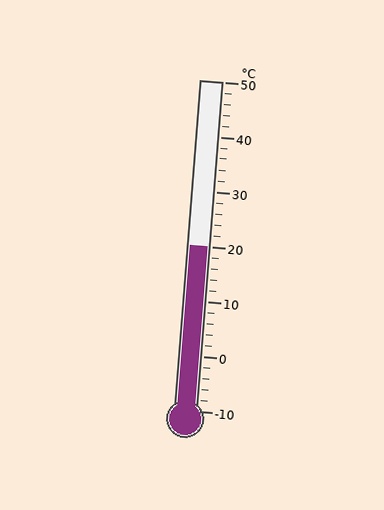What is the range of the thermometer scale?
The thermometer scale ranges from -10°C to 50°C.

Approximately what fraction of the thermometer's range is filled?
The thermometer is filled to approximately 50% of its range.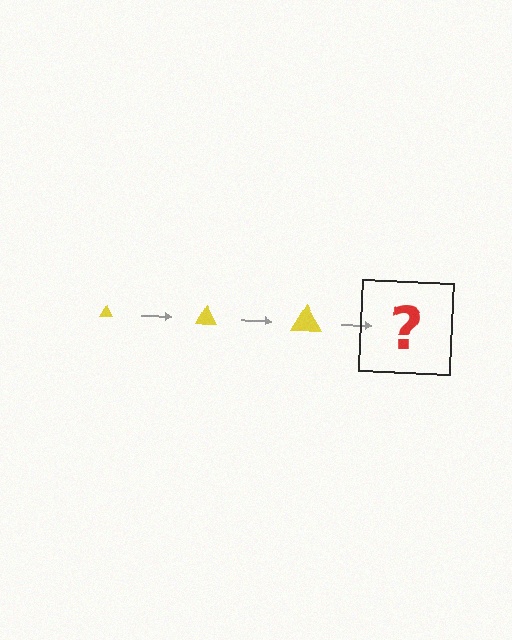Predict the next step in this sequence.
The next step is a yellow triangle, larger than the previous one.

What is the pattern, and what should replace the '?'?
The pattern is that the triangle gets progressively larger each step. The '?' should be a yellow triangle, larger than the previous one.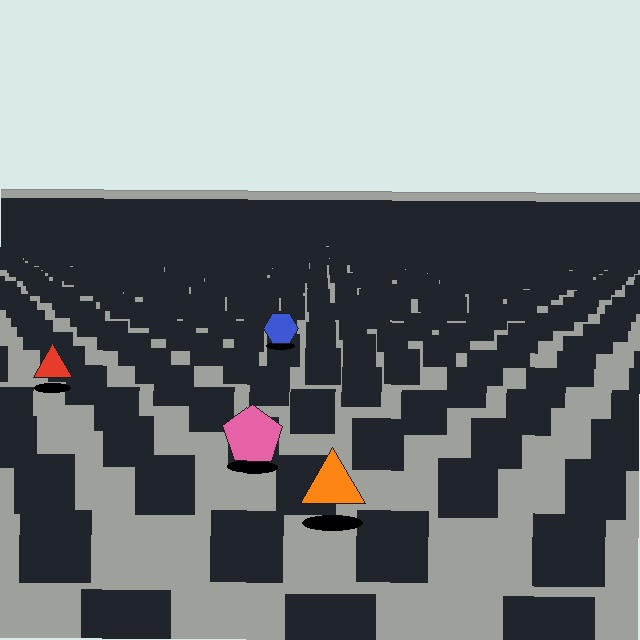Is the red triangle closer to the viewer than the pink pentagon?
No. The pink pentagon is closer — you can tell from the texture gradient: the ground texture is coarser near it.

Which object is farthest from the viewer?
The blue hexagon is farthest from the viewer. It appears smaller and the ground texture around it is denser.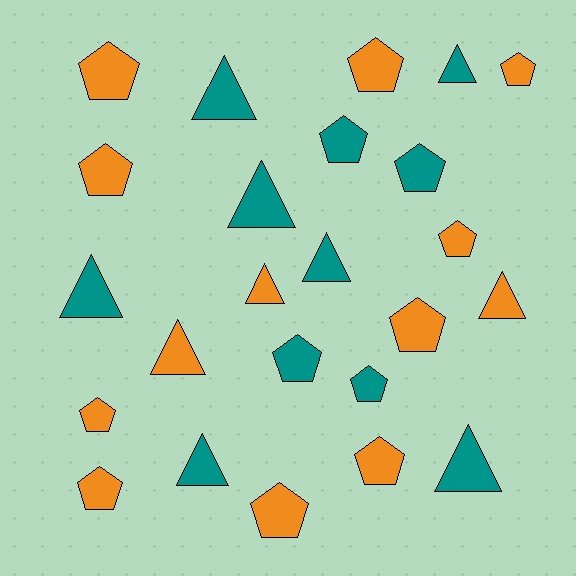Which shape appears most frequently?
Pentagon, with 14 objects.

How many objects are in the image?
There are 24 objects.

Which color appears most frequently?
Orange, with 13 objects.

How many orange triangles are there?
There are 3 orange triangles.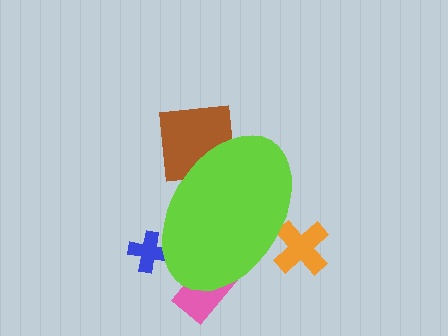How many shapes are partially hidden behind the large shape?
4 shapes are partially hidden.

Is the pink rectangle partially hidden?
Yes, the pink rectangle is partially hidden behind the lime ellipse.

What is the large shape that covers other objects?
A lime ellipse.